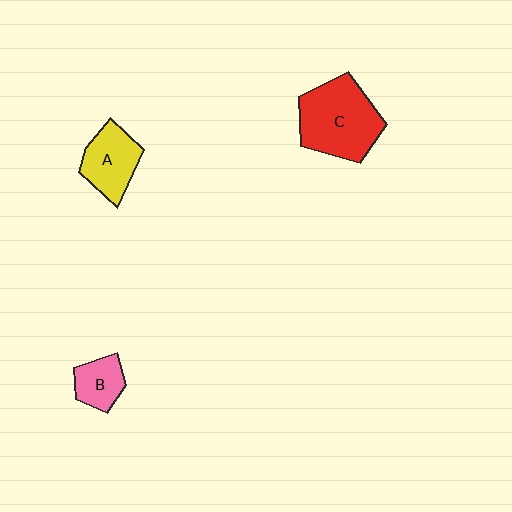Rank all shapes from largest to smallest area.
From largest to smallest: C (red), A (yellow), B (pink).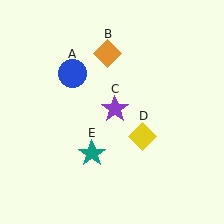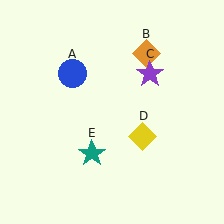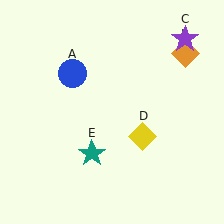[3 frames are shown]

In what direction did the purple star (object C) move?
The purple star (object C) moved up and to the right.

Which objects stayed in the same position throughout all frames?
Blue circle (object A) and yellow diamond (object D) and teal star (object E) remained stationary.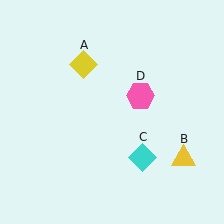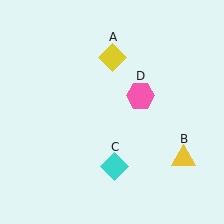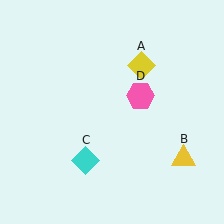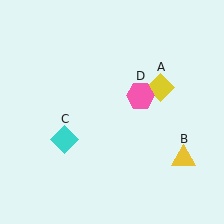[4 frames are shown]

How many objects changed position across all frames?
2 objects changed position: yellow diamond (object A), cyan diamond (object C).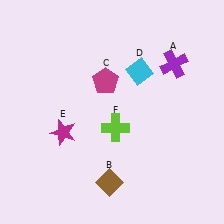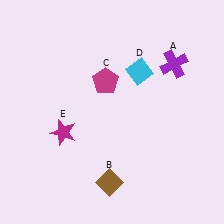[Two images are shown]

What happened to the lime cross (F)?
The lime cross (F) was removed in Image 2. It was in the bottom-right area of Image 1.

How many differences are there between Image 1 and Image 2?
There is 1 difference between the two images.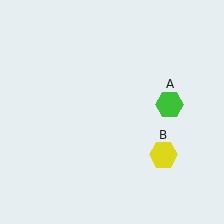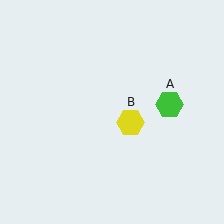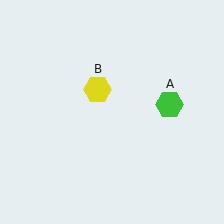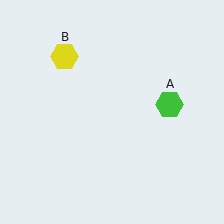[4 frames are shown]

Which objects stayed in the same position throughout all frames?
Green hexagon (object A) remained stationary.